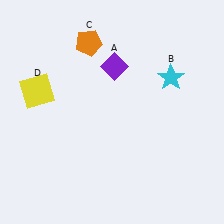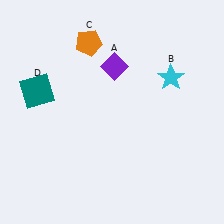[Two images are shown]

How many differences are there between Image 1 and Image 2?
There is 1 difference between the two images.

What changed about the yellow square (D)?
In Image 1, D is yellow. In Image 2, it changed to teal.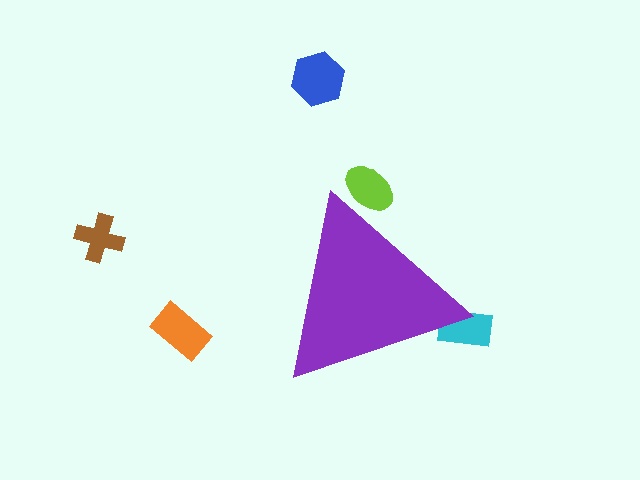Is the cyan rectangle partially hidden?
Yes, the cyan rectangle is partially hidden behind the purple triangle.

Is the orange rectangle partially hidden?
No, the orange rectangle is fully visible.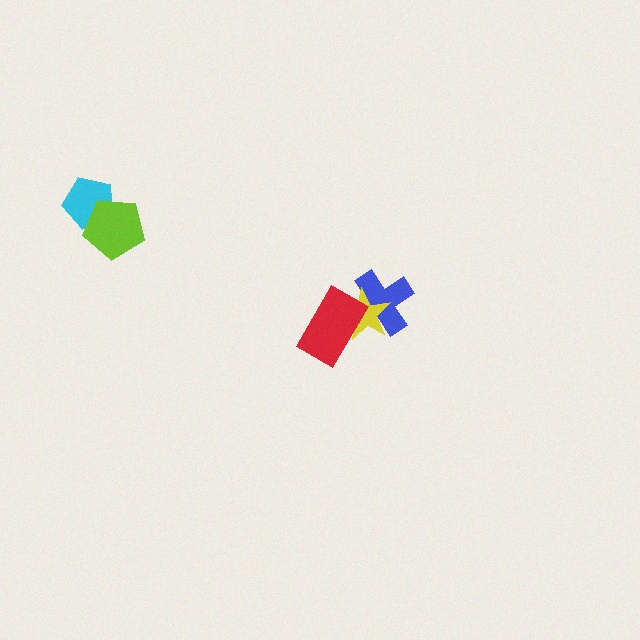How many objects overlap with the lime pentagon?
1 object overlaps with the lime pentagon.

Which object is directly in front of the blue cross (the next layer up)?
The yellow star is directly in front of the blue cross.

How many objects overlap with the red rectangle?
2 objects overlap with the red rectangle.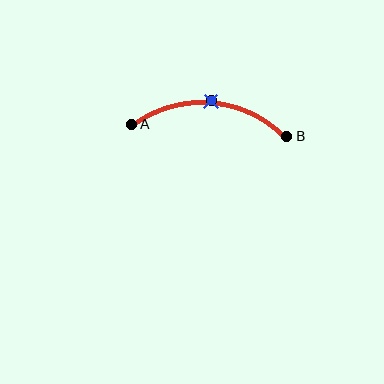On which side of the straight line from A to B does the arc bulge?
The arc bulges above the straight line connecting A and B.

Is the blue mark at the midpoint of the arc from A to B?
Yes. The blue mark lies on the arc at equal arc-length from both A and B — it is the arc midpoint.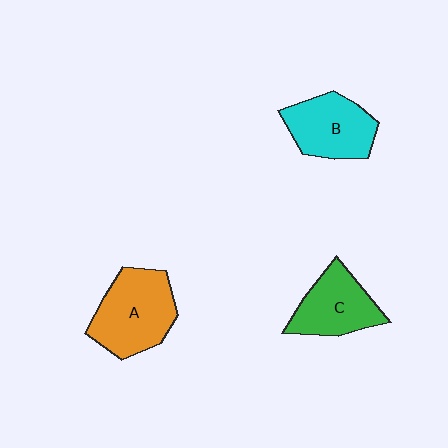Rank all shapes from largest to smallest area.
From largest to smallest: A (orange), B (cyan), C (green).